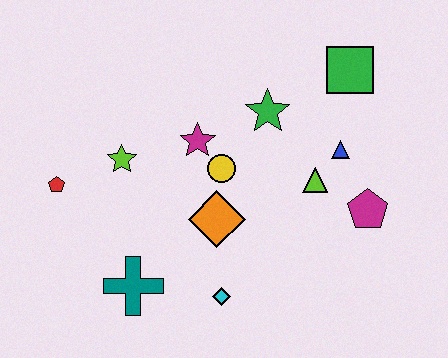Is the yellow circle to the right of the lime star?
Yes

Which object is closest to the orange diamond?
The yellow circle is closest to the orange diamond.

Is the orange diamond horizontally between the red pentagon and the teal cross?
No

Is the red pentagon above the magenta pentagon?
Yes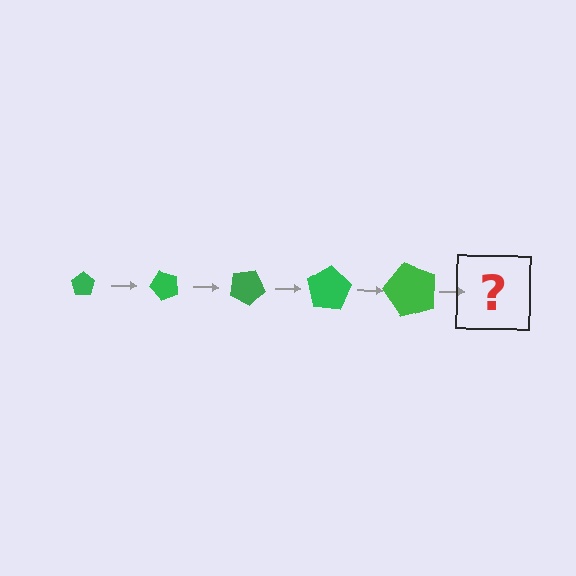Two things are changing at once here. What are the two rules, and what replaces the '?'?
The two rules are that the pentagon grows larger each step and it rotates 50 degrees each step. The '?' should be a pentagon, larger than the previous one and rotated 250 degrees from the start.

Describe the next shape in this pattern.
It should be a pentagon, larger than the previous one and rotated 250 degrees from the start.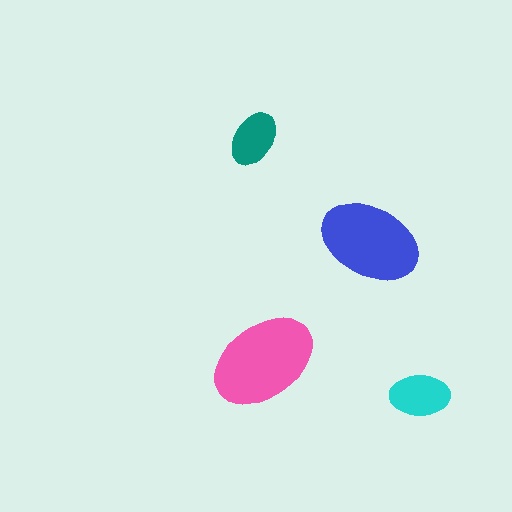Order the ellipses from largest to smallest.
the pink one, the blue one, the cyan one, the teal one.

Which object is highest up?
The teal ellipse is topmost.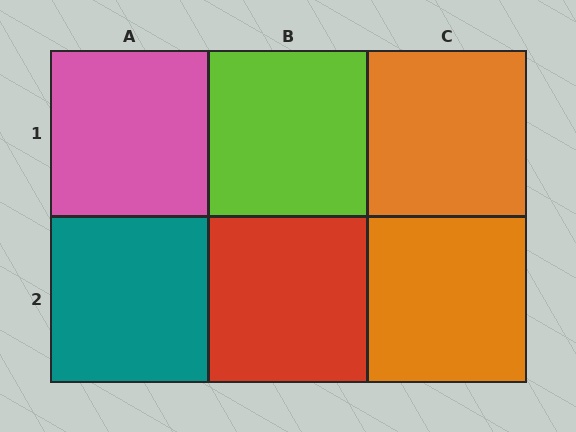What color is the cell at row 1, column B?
Lime.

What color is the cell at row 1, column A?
Pink.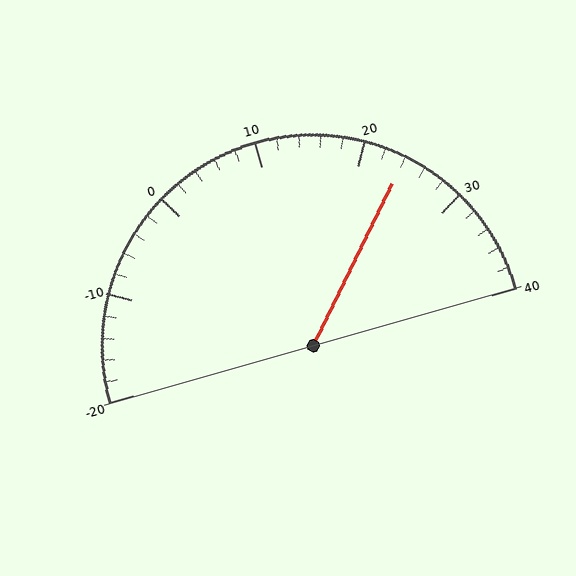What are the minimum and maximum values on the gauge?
The gauge ranges from -20 to 40.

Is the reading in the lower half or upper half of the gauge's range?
The reading is in the upper half of the range (-20 to 40).